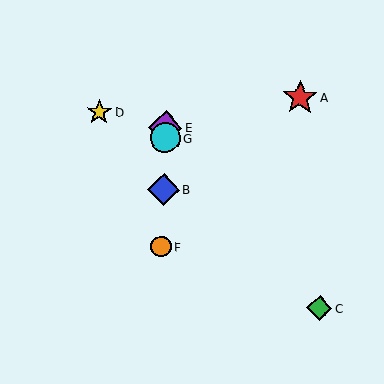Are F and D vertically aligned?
No, F is at x≈161 and D is at x≈99.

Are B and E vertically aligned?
Yes, both are at x≈163.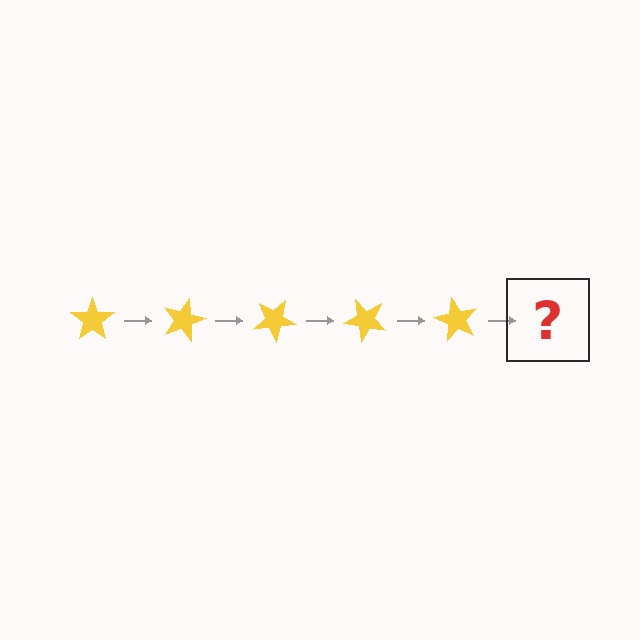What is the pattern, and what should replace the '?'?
The pattern is that the star rotates 15 degrees each step. The '?' should be a yellow star rotated 75 degrees.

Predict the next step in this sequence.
The next step is a yellow star rotated 75 degrees.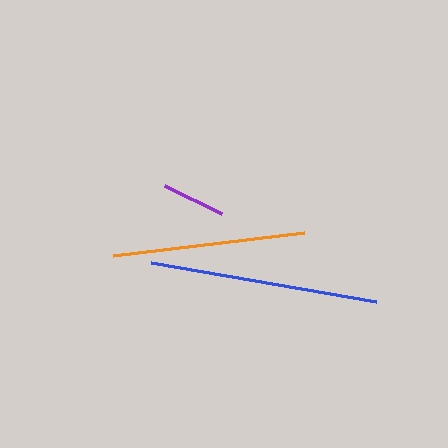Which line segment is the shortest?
The purple line is the shortest at approximately 64 pixels.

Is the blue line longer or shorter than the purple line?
The blue line is longer than the purple line.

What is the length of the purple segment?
The purple segment is approximately 64 pixels long.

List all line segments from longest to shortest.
From longest to shortest: blue, orange, purple.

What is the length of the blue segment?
The blue segment is approximately 228 pixels long.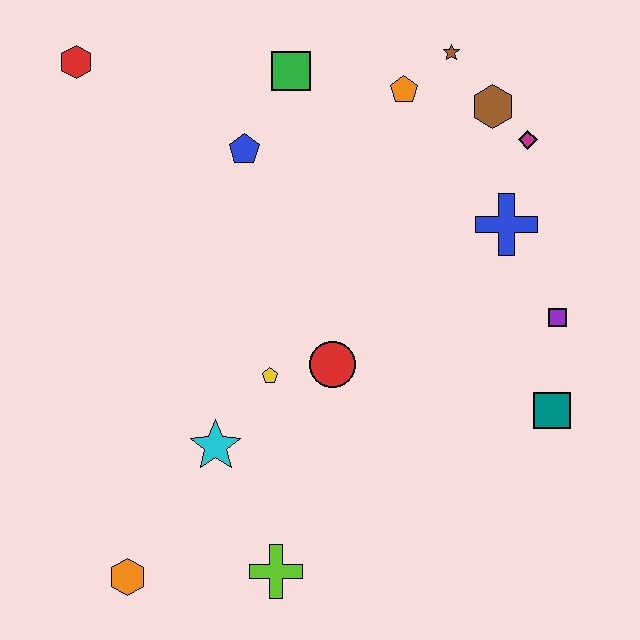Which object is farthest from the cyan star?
The brown star is farthest from the cyan star.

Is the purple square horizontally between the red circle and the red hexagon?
No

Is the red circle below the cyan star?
No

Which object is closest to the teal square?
The purple square is closest to the teal square.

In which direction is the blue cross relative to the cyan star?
The blue cross is to the right of the cyan star.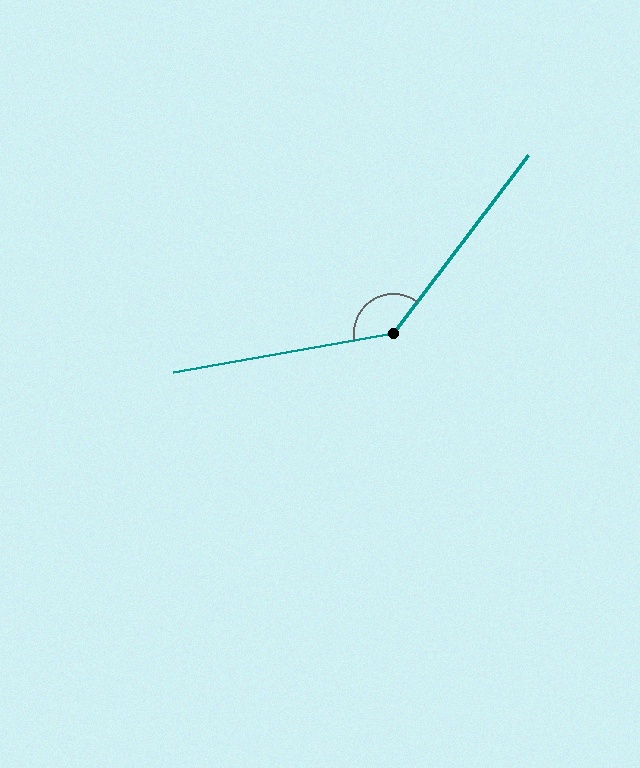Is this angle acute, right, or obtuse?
It is obtuse.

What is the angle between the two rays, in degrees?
Approximately 137 degrees.